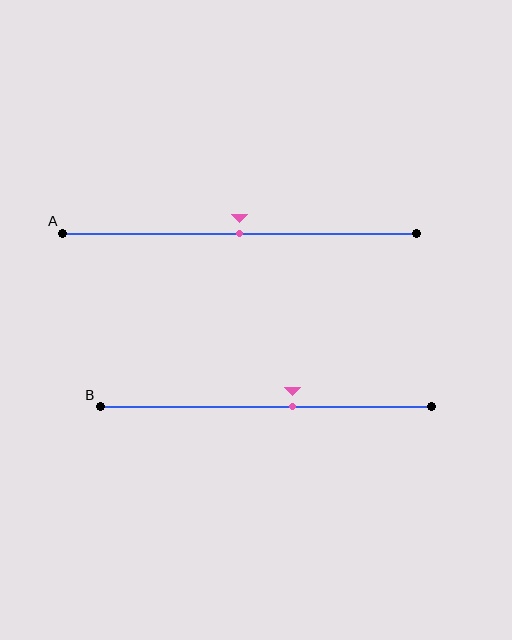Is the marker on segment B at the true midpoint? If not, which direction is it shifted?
No, the marker on segment B is shifted to the right by about 8% of the segment length.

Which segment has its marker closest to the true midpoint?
Segment A has its marker closest to the true midpoint.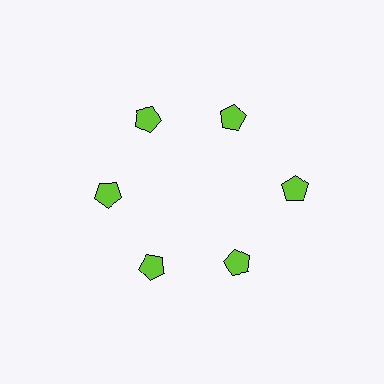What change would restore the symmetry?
The symmetry would be restored by moving it inward, back onto the ring so that all 6 pentagons sit at equal angles and equal distance from the center.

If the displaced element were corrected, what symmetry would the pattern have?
It would have 6-fold rotational symmetry — the pattern would map onto itself every 60 degrees.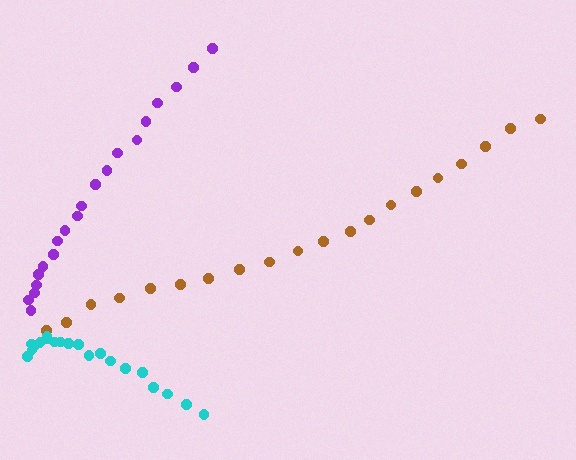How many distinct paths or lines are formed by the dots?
There are 3 distinct paths.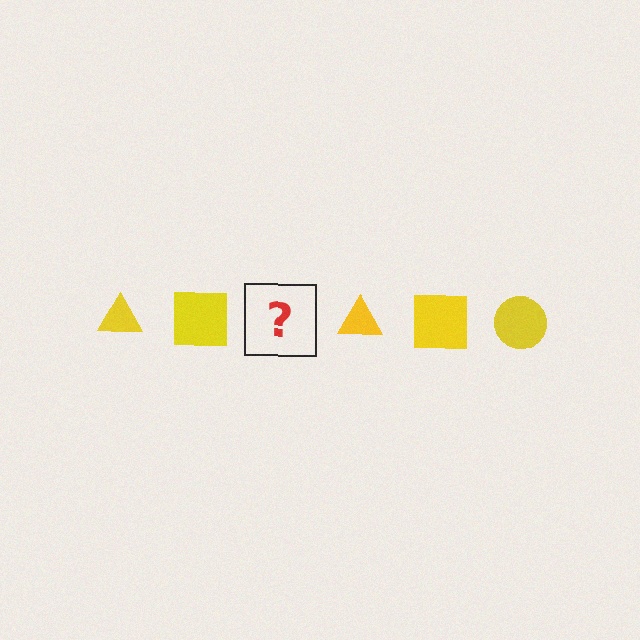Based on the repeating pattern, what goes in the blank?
The blank should be a yellow circle.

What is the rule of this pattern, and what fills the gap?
The rule is that the pattern cycles through triangle, square, circle shapes in yellow. The gap should be filled with a yellow circle.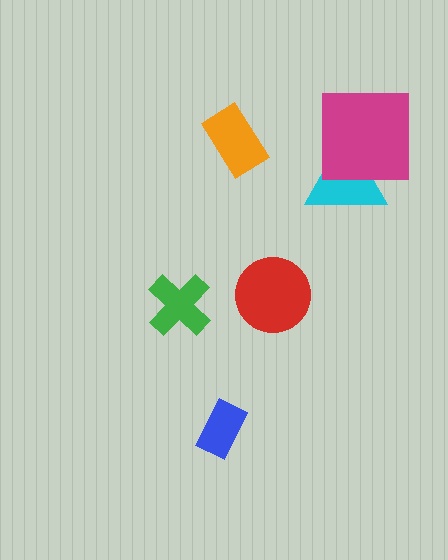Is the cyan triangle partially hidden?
Yes, it is partially covered by another shape.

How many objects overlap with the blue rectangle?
0 objects overlap with the blue rectangle.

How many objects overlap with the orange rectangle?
0 objects overlap with the orange rectangle.